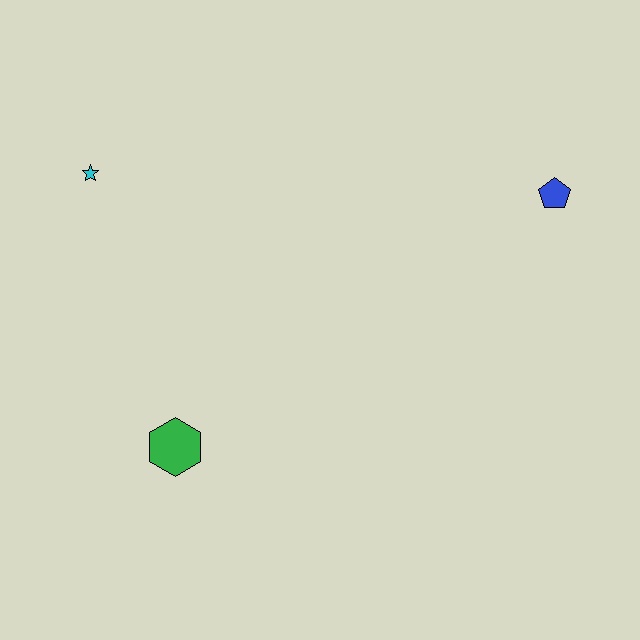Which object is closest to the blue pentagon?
The green hexagon is closest to the blue pentagon.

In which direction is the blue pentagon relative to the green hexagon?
The blue pentagon is to the right of the green hexagon.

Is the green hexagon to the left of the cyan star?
No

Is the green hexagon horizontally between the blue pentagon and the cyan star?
Yes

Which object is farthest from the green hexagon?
The blue pentagon is farthest from the green hexagon.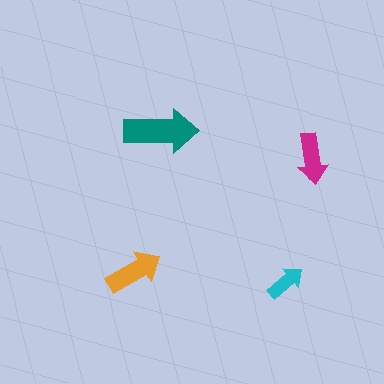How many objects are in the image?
There are 4 objects in the image.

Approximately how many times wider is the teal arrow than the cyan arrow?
About 2 times wider.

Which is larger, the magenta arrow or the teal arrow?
The teal one.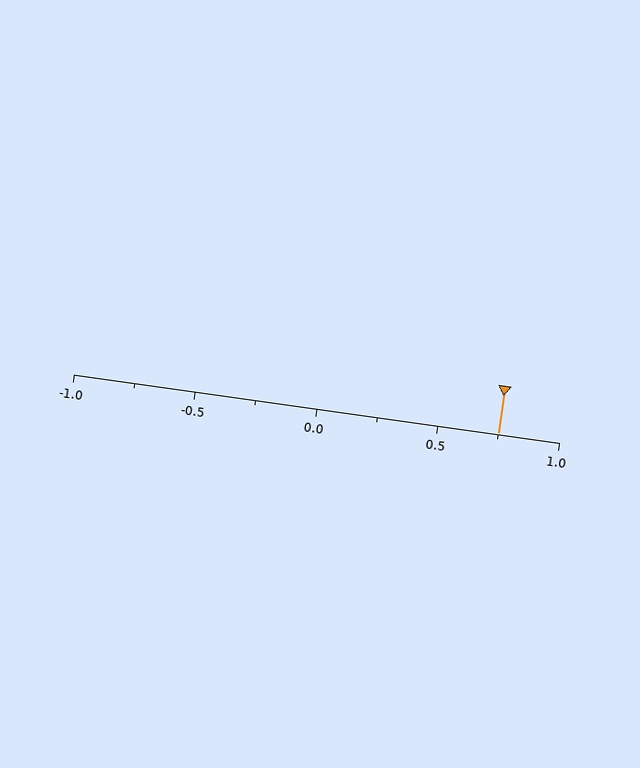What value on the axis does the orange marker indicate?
The marker indicates approximately 0.75.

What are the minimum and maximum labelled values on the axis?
The axis runs from -1.0 to 1.0.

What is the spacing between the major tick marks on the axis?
The major ticks are spaced 0.5 apart.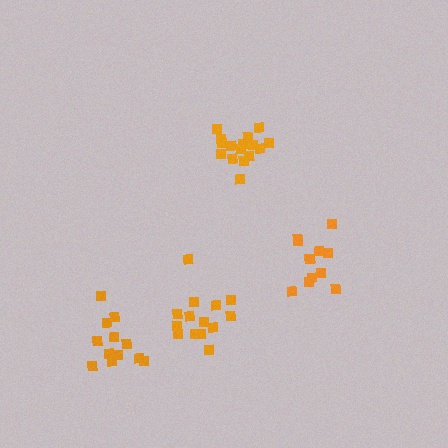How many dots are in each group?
Group 1: 16 dots, Group 2: 12 dots, Group 3: 14 dots, Group 4: 12 dots (54 total).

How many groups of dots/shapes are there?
There are 4 groups.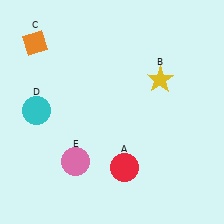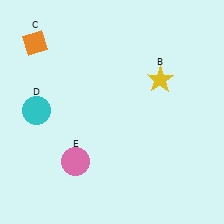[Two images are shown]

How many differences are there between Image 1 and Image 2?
There is 1 difference between the two images.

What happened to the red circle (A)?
The red circle (A) was removed in Image 2. It was in the bottom-right area of Image 1.